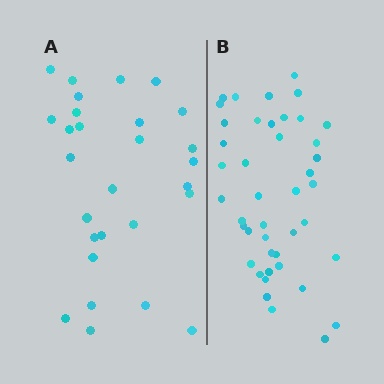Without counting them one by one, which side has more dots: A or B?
Region B (the right region) has more dots.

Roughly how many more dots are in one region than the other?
Region B has approximately 15 more dots than region A.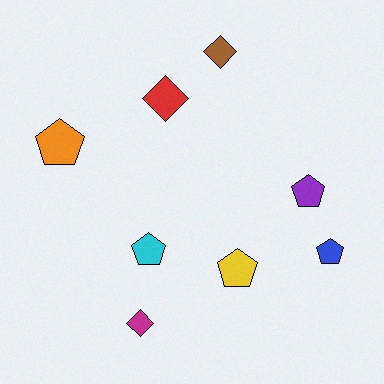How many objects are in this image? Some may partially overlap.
There are 8 objects.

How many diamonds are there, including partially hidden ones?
There are 3 diamonds.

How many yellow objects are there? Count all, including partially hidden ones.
There is 1 yellow object.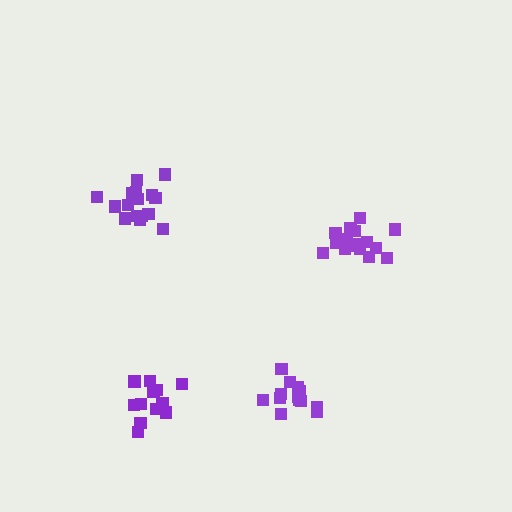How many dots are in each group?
Group 1: 17 dots, Group 2: 16 dots, Group 3: 14 dots, Group 4: 12 dots (59 total).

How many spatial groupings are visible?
There are 4 spatial groupings.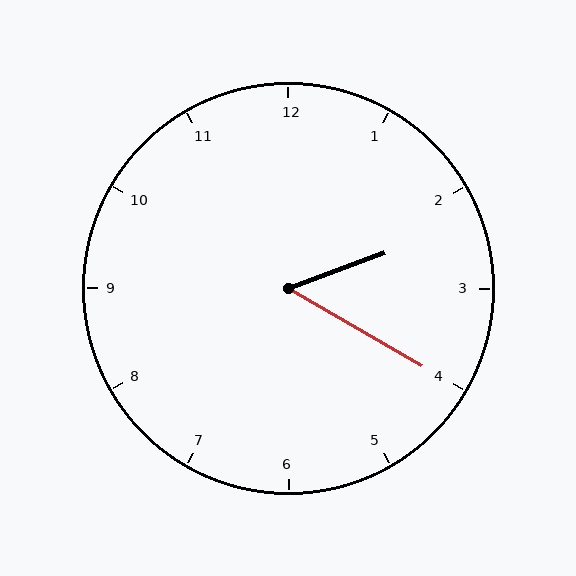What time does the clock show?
2:20.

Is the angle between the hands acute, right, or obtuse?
It is acute.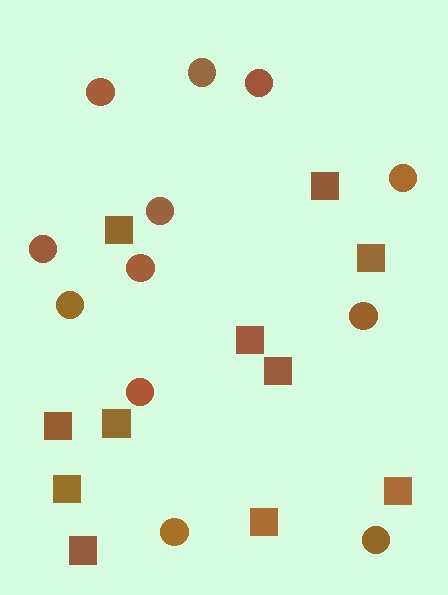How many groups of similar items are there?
There are 2 groups: one group of squares (11) and one group of circles (12).